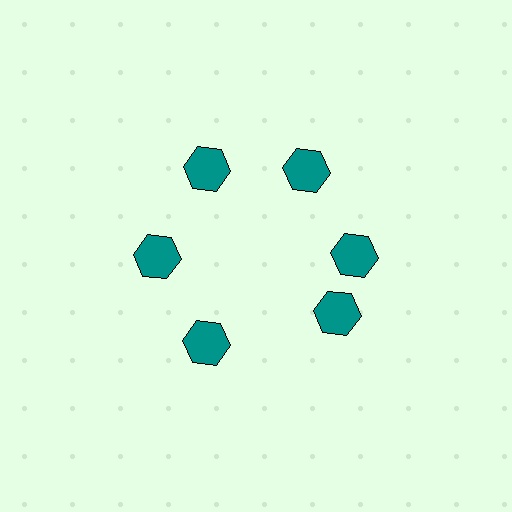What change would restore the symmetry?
The symmetry would be restored by rotating it back into even spacing with its neighbors so that all 6 hexagons sit at equal angles and equal distance from the center.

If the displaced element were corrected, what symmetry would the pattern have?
It would have 6-fold rotational symmetry — the pattern would map onto itself every 60 degrees.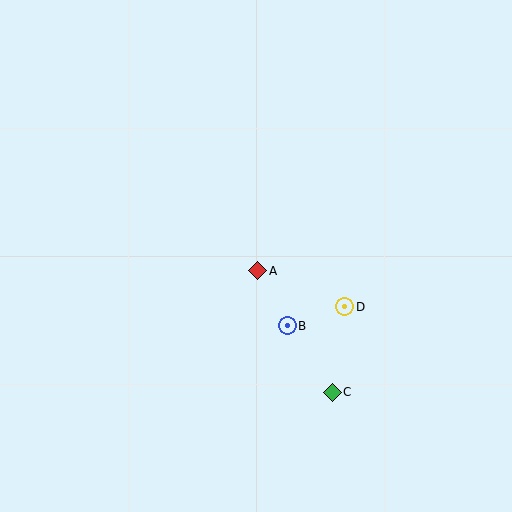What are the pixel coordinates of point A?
Point A is at (258, 271).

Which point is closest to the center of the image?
Point A at (258, 271) is closest to the center.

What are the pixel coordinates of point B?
Point B is at (287, 326).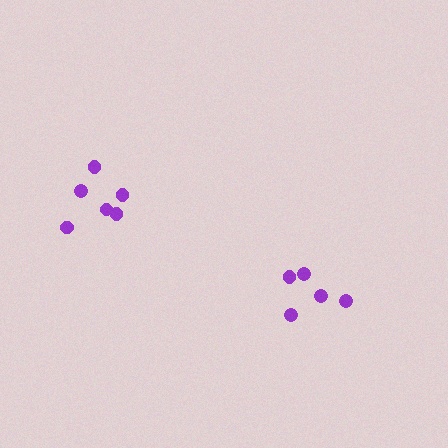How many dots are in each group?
Group 1: 5 dots, Group 2: 6 dots (11 total).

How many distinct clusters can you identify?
There are 2 distinct clusters.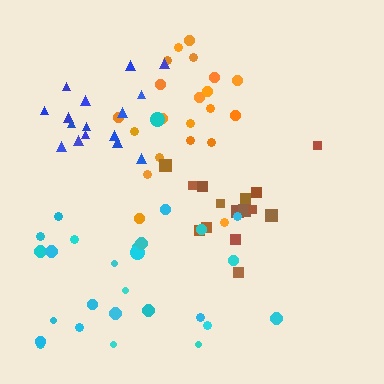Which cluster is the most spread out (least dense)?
Cyan.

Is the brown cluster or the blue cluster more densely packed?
Blue.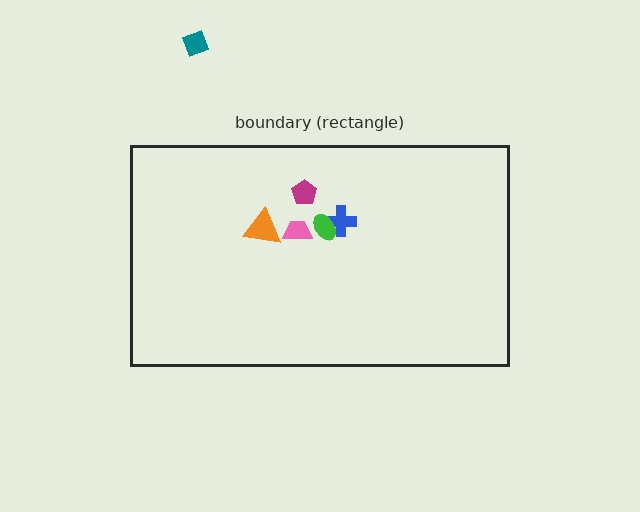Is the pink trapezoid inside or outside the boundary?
Inside.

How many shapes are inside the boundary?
5 inside, 1 outside.